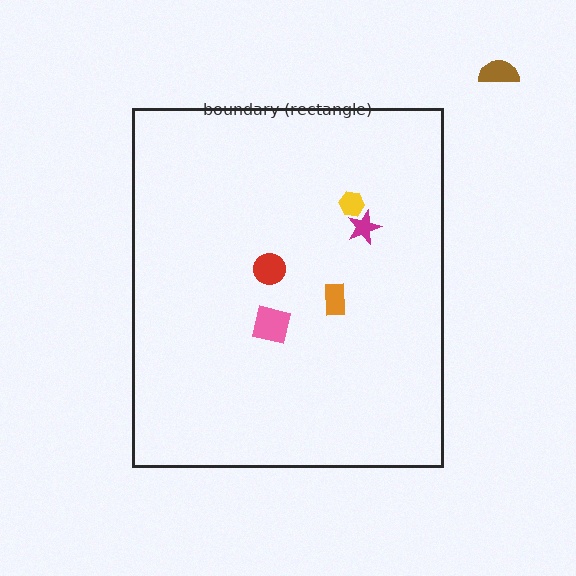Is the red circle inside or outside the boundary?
Inside.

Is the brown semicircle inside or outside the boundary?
Outside.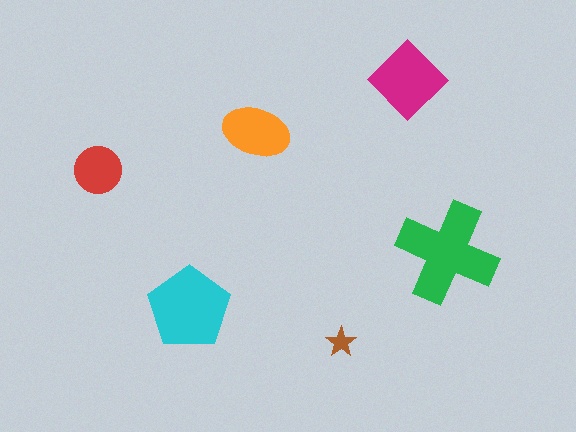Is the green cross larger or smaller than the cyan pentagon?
Larger.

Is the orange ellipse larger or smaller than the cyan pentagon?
Smaller.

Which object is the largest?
The green cross.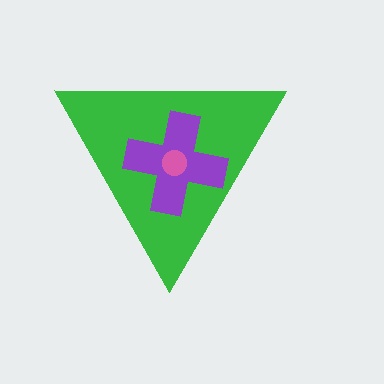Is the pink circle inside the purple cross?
Yes.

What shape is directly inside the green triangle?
The purple cross.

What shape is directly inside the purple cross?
The pink circle.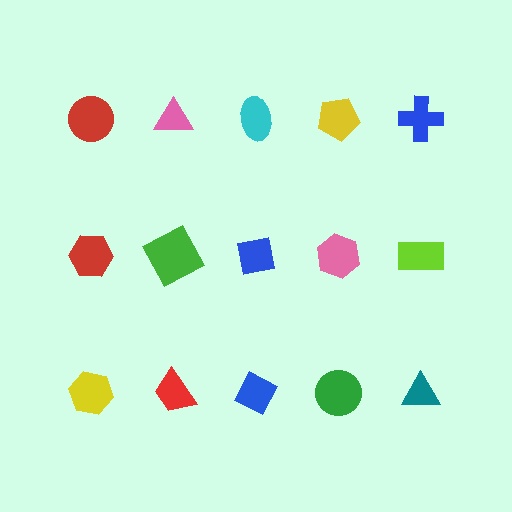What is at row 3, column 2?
A red trapezoid.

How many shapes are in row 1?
5 shapes.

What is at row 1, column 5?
A blue cross.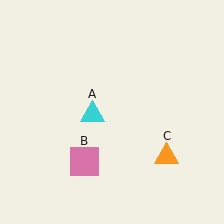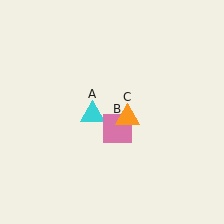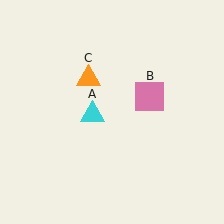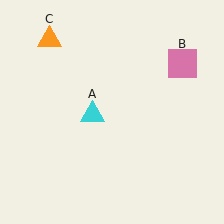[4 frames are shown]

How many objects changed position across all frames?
2 objects changed position: pink square (object B), orange triangle (object C).